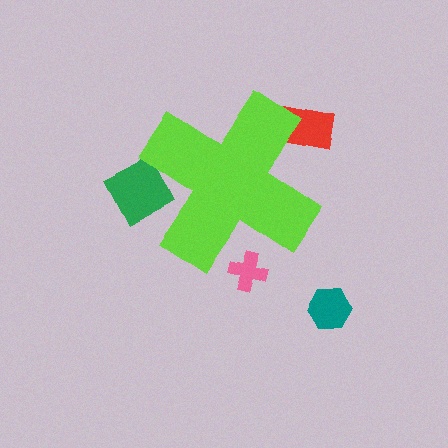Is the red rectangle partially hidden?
Yes, the red rectangle is partially hidden behind the lime cross.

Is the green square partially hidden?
Yes, the green square is partially hidden behind the lime cross.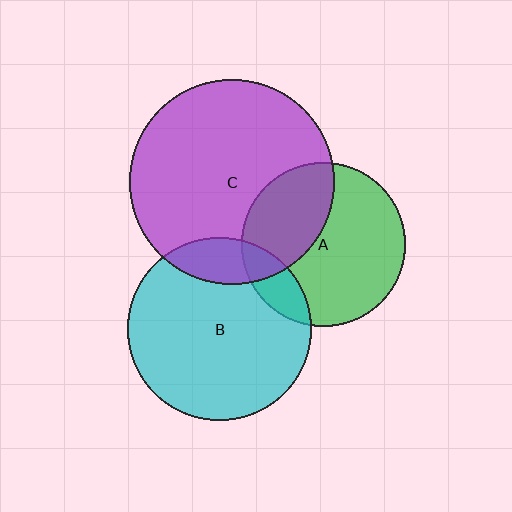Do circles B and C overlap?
Yes.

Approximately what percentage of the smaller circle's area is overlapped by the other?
Approximately 15%.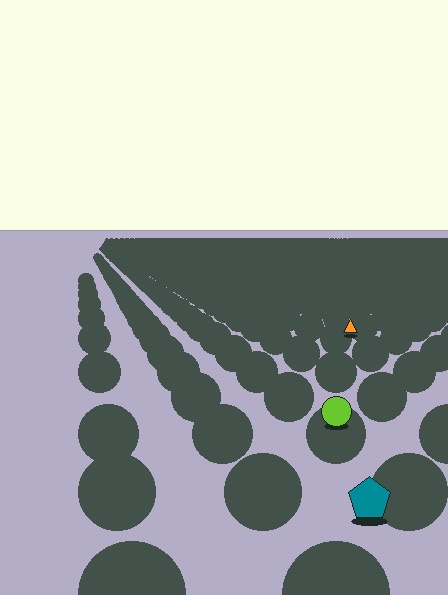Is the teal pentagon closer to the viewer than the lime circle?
Yes. The teal pentagon is closer — you can tell from the texture gradient: the ground texture is coarser near it.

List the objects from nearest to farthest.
From nearest to farthest: the teal pentagon, the lime circle, the orange triangle.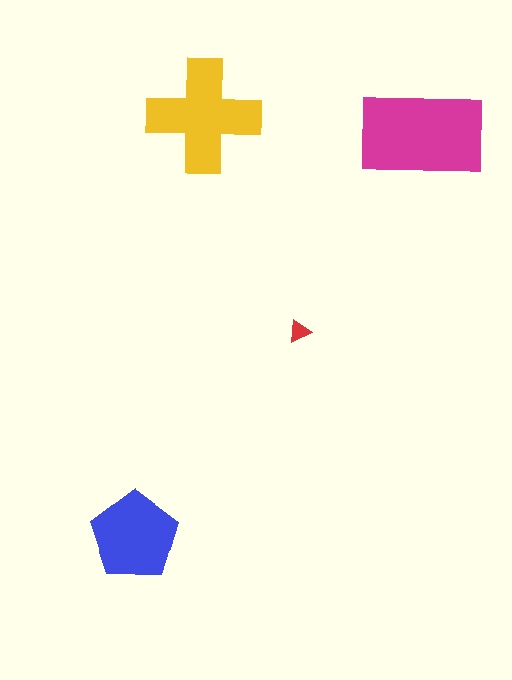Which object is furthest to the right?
The magenta rectangle is rightmost.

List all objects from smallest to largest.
The red triangle, the blue pentagon, the yellow cross, the magenta rectangle.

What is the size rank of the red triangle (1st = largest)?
4th.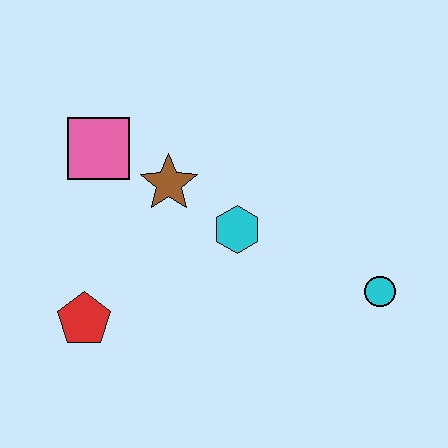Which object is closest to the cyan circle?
The cyan hexagon is closest to the cyan circle.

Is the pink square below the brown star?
No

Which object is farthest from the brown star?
The cyan circle is farthest from the brown star.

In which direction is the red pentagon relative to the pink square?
The red pentagon is below the pink square.